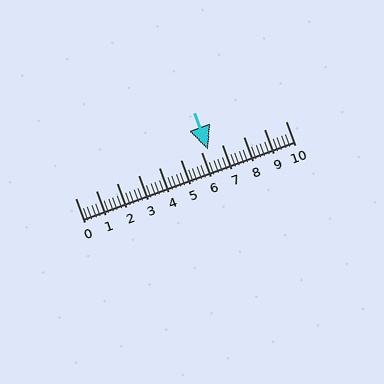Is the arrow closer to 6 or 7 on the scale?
The arrow is closer to 6.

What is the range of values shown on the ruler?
The ruler shows values from 0 to 10.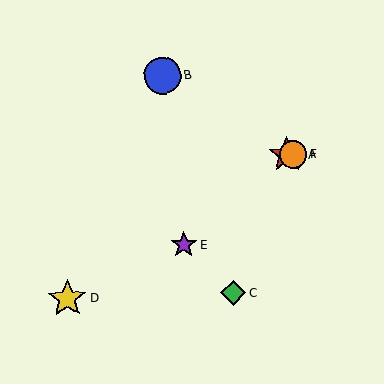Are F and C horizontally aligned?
No, F is at y≈155 and C is at y≈293.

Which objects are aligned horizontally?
Objects A, F are aligned horizontally.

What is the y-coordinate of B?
Object B is at y≈75.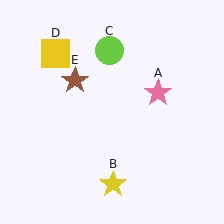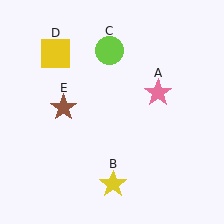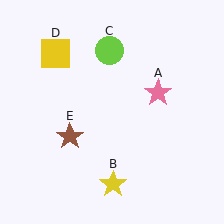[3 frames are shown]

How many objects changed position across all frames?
1 object changed position: brown star (object E).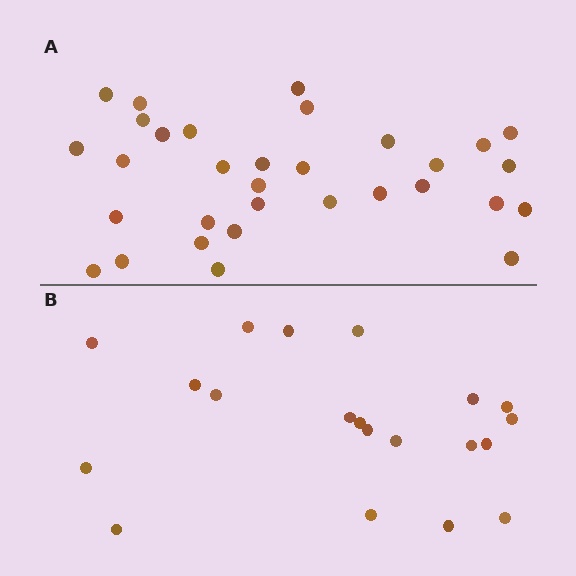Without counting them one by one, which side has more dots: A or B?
Region A (the top region) has more dots.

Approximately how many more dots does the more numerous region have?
Region A has roughly 12 or so more dots than region B.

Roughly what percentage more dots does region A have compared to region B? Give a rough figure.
About 60% more.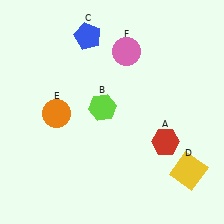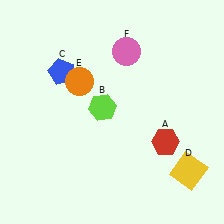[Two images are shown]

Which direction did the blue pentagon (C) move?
The blue pentagon (C) moved down.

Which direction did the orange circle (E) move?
The orange circle (E) moved up.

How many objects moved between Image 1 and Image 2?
2 objects moved between the two images.